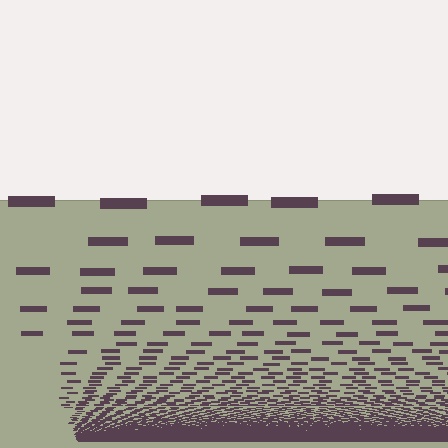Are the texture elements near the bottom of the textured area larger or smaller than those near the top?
Smaller. The gradient is inverted — elements near the bottom are smaller and denser.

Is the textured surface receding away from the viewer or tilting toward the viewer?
The surface appears to tilt toward the viewer. Texture elements get larger and sparser toward the top.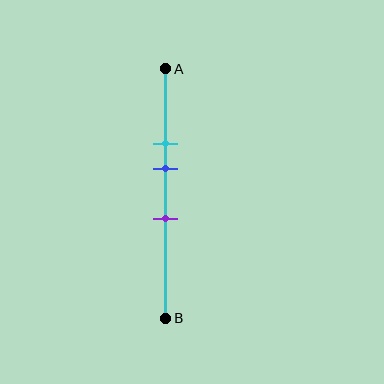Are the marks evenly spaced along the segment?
Yes, the marks are approximately evenly spaced.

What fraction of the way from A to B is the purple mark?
The purple mark is approximately 60% (0.6) of the way from A to B.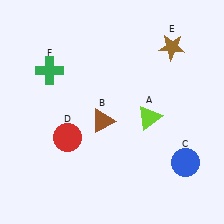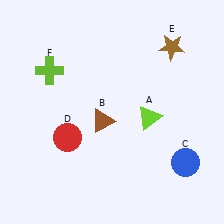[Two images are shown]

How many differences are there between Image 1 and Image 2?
There is 1 difference between the two images.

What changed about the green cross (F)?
In Image 1, F is green. In Image 2, it changed to lime.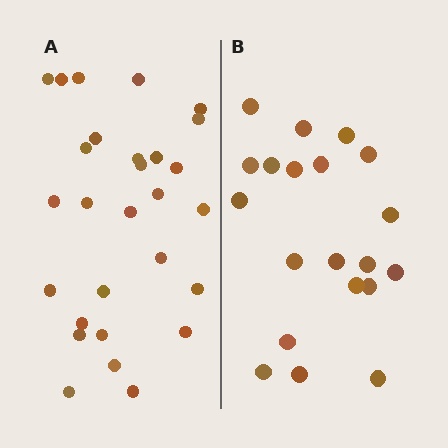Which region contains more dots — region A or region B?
Region A (the left region) has more dots.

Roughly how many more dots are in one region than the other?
Region A has roughly 8 or so more dots than region B.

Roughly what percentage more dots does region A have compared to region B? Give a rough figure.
About 40% more.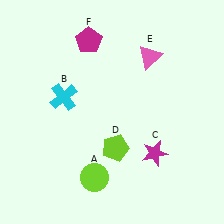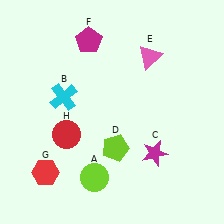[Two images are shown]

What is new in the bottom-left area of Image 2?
A red circle (H) was added in the bottom-left area of Image 2.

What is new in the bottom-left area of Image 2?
A red hexagon (G) was added in the bottom-left area of Image 2.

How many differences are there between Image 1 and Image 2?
There are 2 differences between the two images.